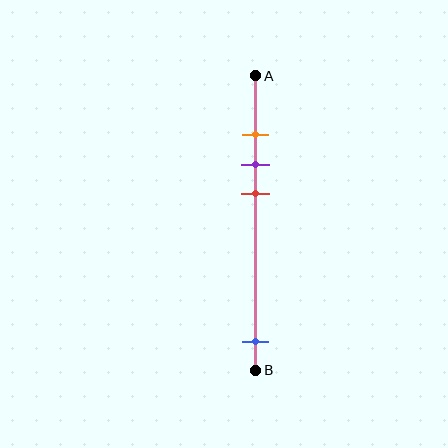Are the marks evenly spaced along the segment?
No, the marks are not evenly spaced.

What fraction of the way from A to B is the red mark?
The red mark is approximately 40% (0.4) of the way from A to B.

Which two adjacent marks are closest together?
The orange and purple marks are the closest adjacent pair.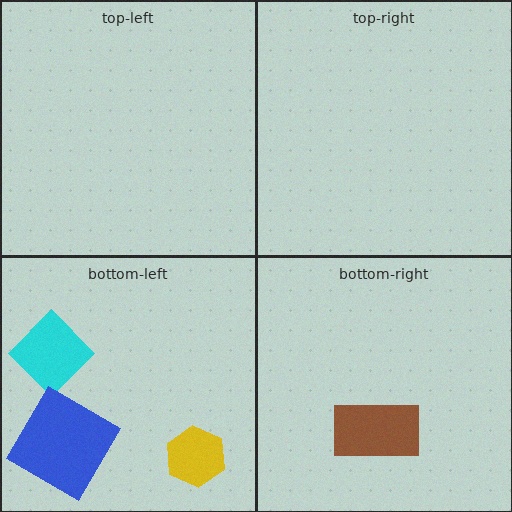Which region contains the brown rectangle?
The bottom-right region.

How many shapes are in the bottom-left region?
3.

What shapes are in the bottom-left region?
The yellow hexagon, the cyan diamond, the blue diamond.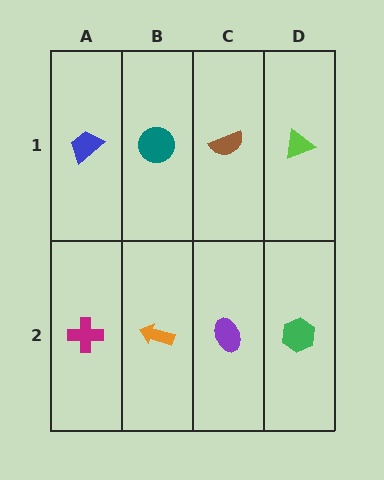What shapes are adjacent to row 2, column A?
A blue trapezoid (row 1, column A), an orange arrow (row 2, column B).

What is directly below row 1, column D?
A green hexagon.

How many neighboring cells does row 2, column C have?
3.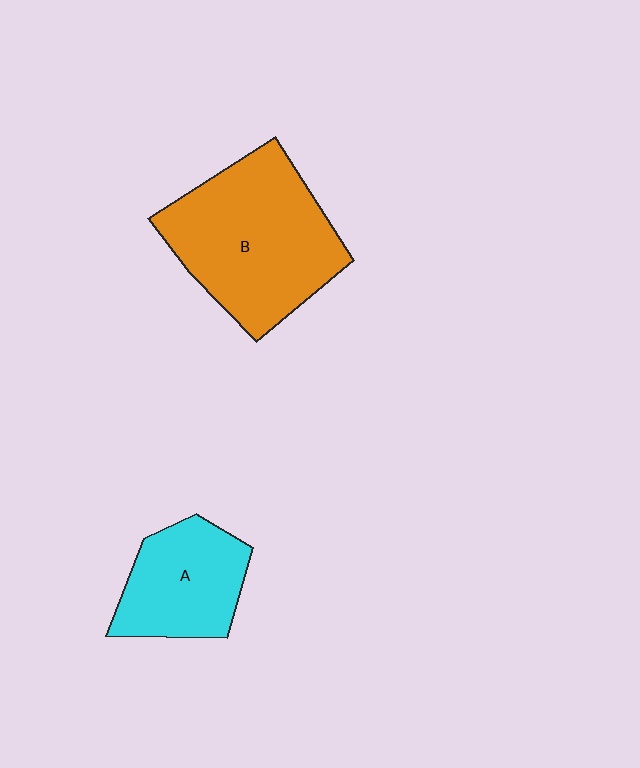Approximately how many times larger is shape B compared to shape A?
Approximately 1.7 times.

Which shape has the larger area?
Shape B (orange).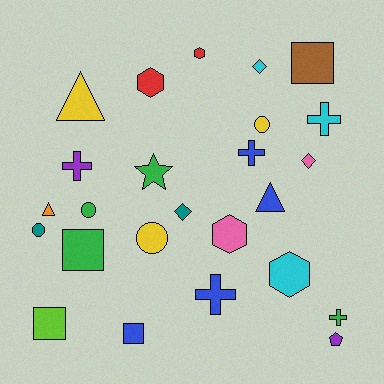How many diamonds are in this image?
There are 3 diamonds.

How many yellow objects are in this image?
There are 3 yellow objects.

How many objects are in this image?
There are 25 objects.